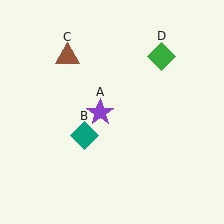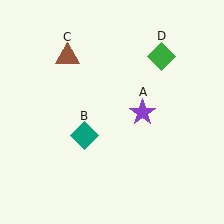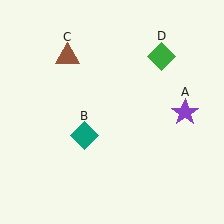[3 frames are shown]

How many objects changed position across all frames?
1 object changed position: purple star (object A).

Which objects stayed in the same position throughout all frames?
Teal diamond (object B) and brown triangle (object C) and green diamond (object D) remained stationary.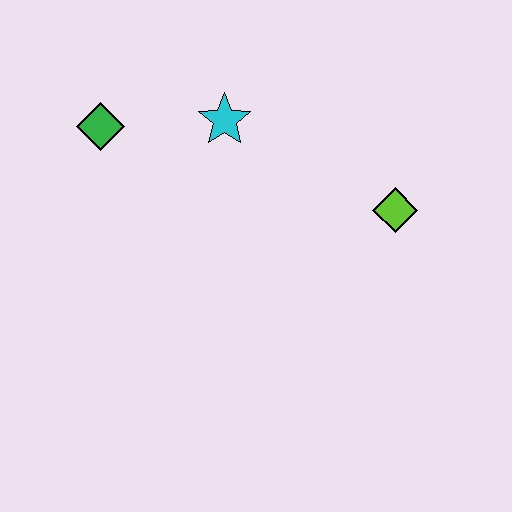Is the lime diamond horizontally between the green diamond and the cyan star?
No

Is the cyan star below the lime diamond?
No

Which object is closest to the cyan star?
The green diamond is closest to the cyan star.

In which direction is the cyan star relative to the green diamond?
The cyan star is to the right of the green diamond.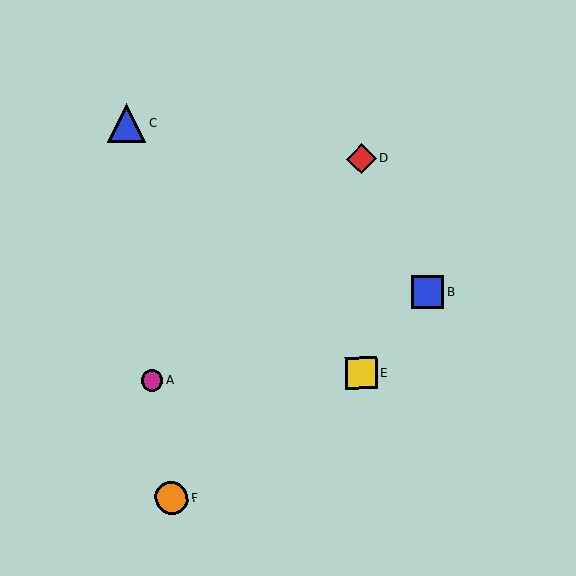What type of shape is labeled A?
Shape A is a magenta circle.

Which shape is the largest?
The blue triangle (labeled C) is the largest.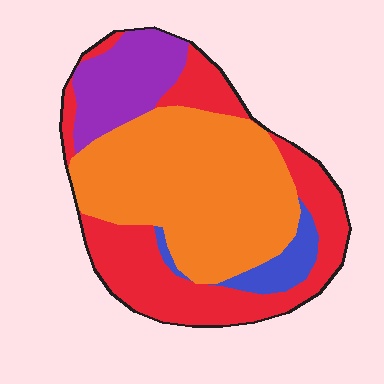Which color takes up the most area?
Orange, at roughly 45%.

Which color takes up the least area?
Blue, at roughly 5%.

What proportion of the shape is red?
Red takes up about one third (1/3) of the shape.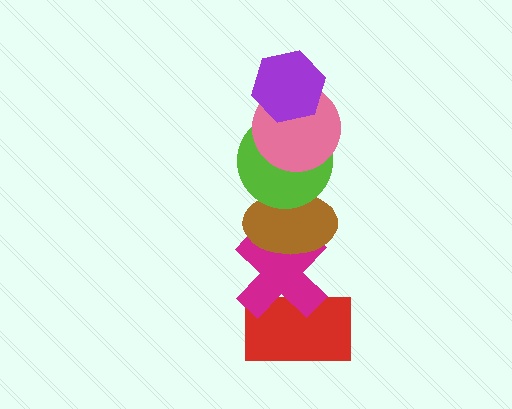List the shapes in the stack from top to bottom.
From top to bottom: the purple hexagon, the pink circle, the lime circle, the brown ellipse, the magenta cross, the red rectangle.